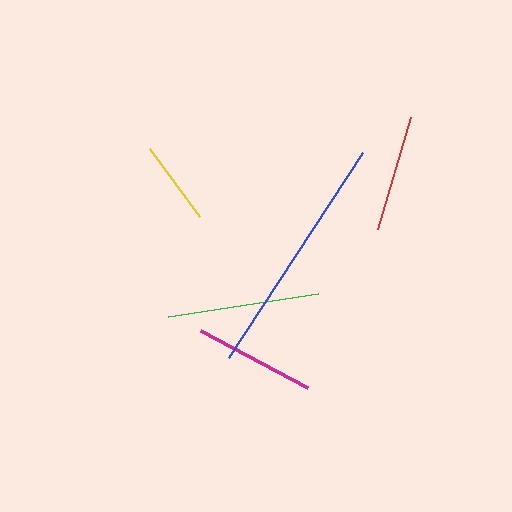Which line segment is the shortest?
The yellow line is the shortest at approximately 85 pixels.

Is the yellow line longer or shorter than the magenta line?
The magenta line is longer than the yellow line.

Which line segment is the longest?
The blue line is the longest at approximately 244 pixels.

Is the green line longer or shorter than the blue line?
The blue line is longer than the green line.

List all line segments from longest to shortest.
From longest to shortest: blue, green, magenta, red, yellow.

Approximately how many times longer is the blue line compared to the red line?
The blue line is approximately 2.1 times the length of the red line.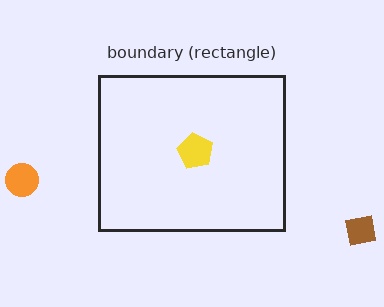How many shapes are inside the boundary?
1 inside, 2 outside.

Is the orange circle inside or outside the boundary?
Outside.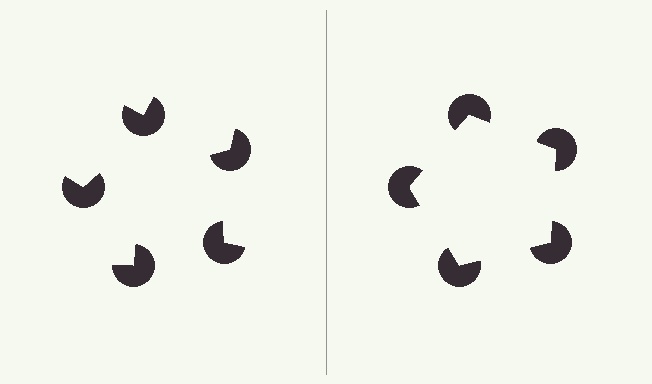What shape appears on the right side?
An illusory pentagon.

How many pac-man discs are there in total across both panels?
10 — 5 on each side.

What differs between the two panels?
The pac-man discs are positioned identically on both sides; only the wedge orientations differ. On the right they align to a pentagon; on the left they are misaligned.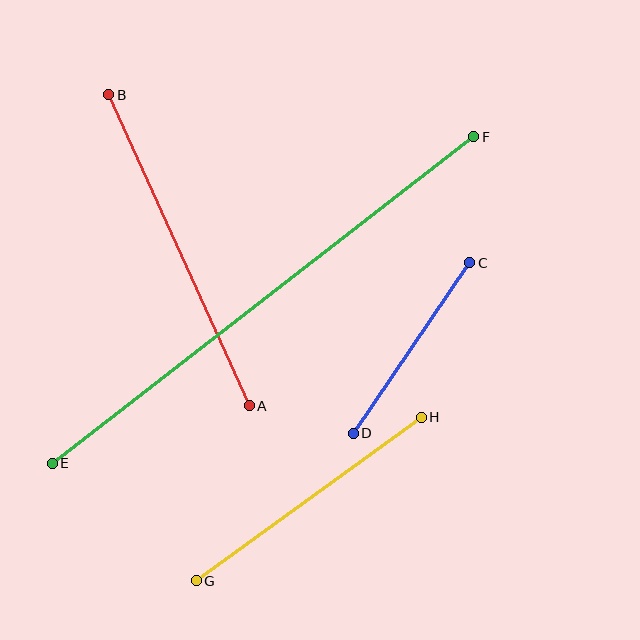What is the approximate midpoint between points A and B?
The midpoint is at approximately (179, 250) pixels.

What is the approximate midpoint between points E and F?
The midpoint is at approximately (263, 300) pixels.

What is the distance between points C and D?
The distance is approximately 206 pixels.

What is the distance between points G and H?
The distance is approximately 278 pixels.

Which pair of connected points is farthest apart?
Points E and F are farthest apart.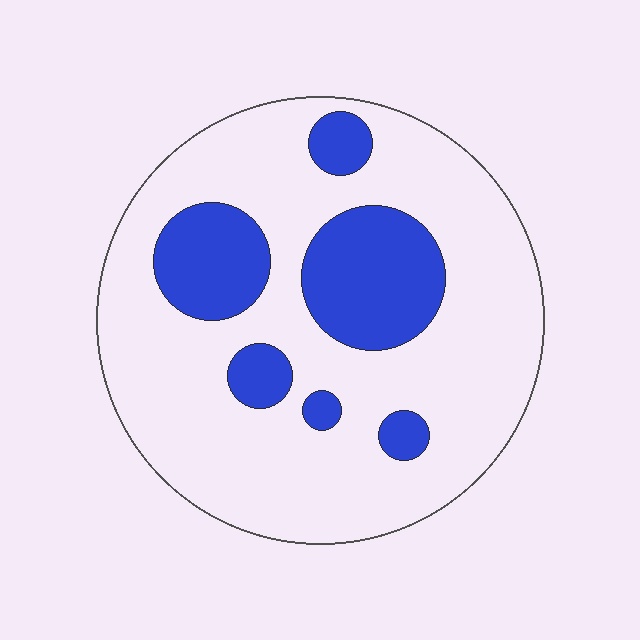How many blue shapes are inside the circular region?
6.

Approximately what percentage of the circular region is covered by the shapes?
Approximately 25%.